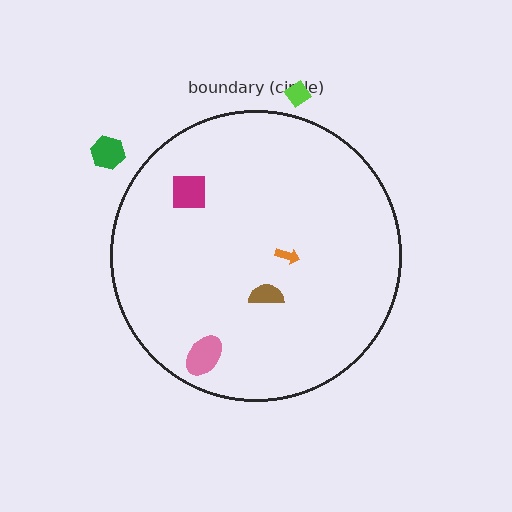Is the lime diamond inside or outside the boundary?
Outside.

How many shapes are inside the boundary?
4 inside, 2 outside.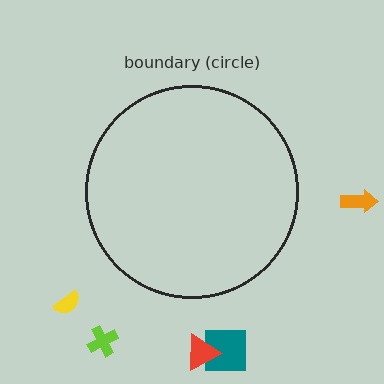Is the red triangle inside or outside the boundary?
Outside.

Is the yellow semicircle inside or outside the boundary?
Outside.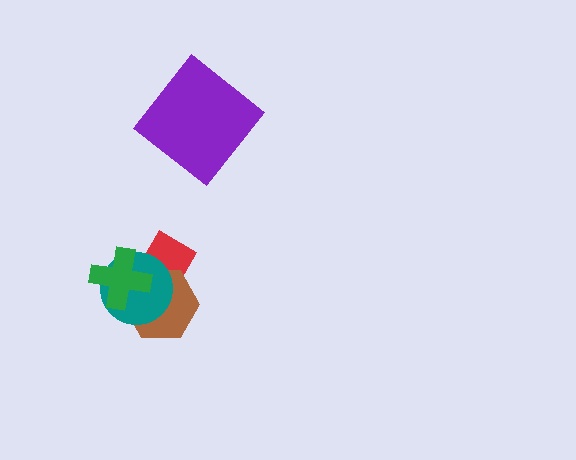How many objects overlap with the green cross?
3 objects overlap with the green cross.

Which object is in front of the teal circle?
The green cross is in front of the teal circle.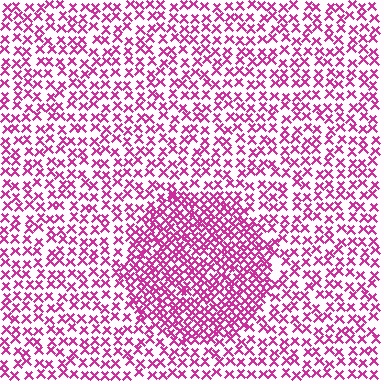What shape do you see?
I see a circle.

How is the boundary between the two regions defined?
The boundary is defined by a change in element density (approximately 1.9x ratio). All elements are the same color, size, and shape.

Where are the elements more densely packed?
The elements are more densely packed inside the circle boundary.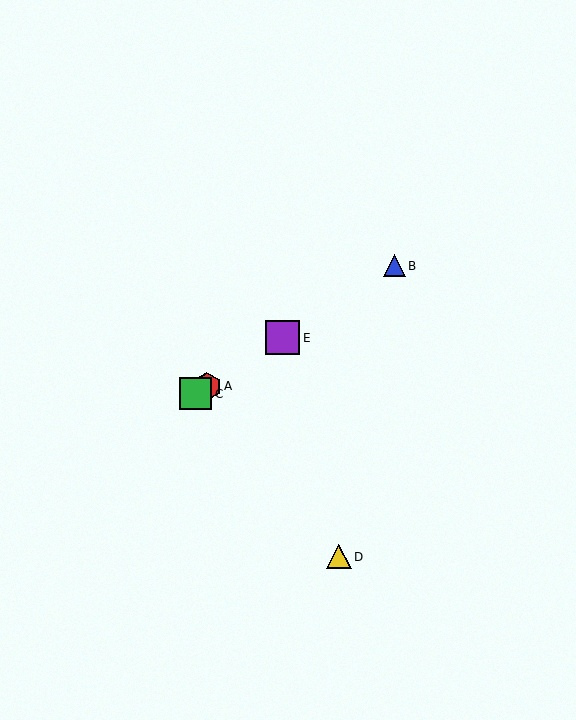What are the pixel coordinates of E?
Object E is at (283, 338).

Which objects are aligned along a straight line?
Objects A, B, C, E are aligned along a straight line.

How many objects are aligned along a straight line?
4 objects (A, B, C, E) are aligned along a straight line.